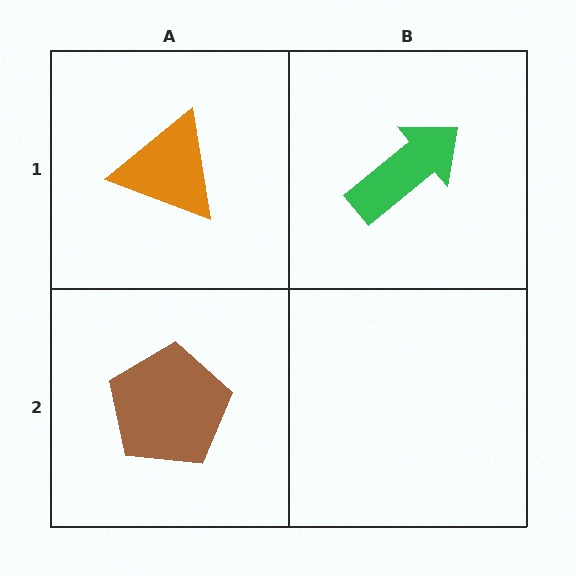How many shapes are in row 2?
1 shape.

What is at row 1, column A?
An orange triangle.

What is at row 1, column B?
A green arrow.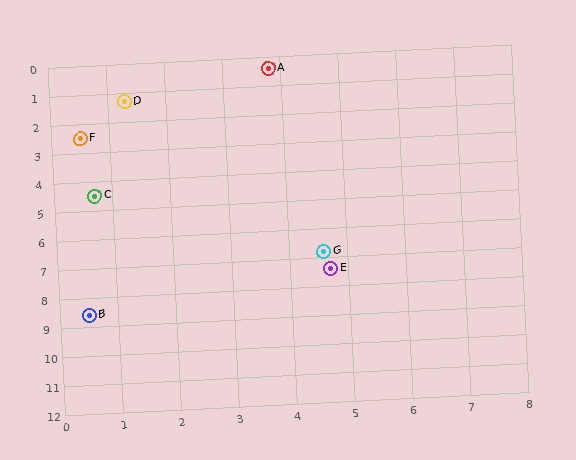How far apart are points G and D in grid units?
Points G and D are about 6.4 grid units apart.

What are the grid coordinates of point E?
Point E is at approximately (4.7, 7.4).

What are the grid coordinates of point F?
Point F is at approximately (0.5, 2.5).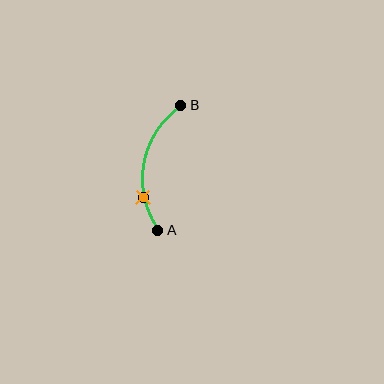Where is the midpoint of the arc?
The arc midpoint is the point on the curve farthest from the straight line joining A and B. It sits to the left of that line.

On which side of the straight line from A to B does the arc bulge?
The arc bulges to the left of the straight line connecting A and B.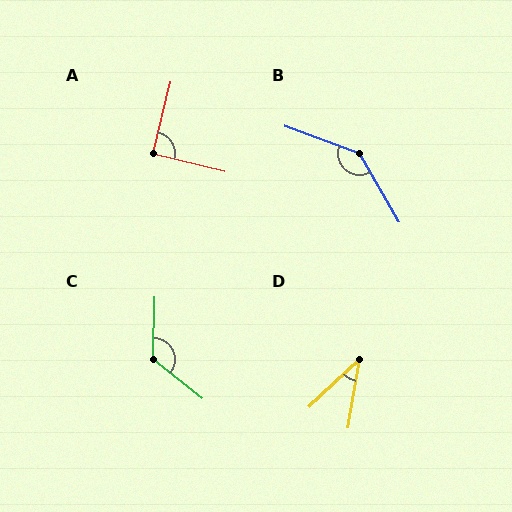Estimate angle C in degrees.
Approximately 127 degrees.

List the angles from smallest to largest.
D (37°), A (90°), C (127°), B (140°).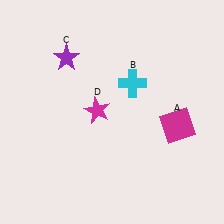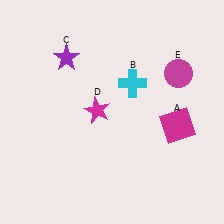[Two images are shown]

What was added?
A magenta circle (E) was added in Image 2.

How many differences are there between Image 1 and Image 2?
There is 1 difference between the two images.